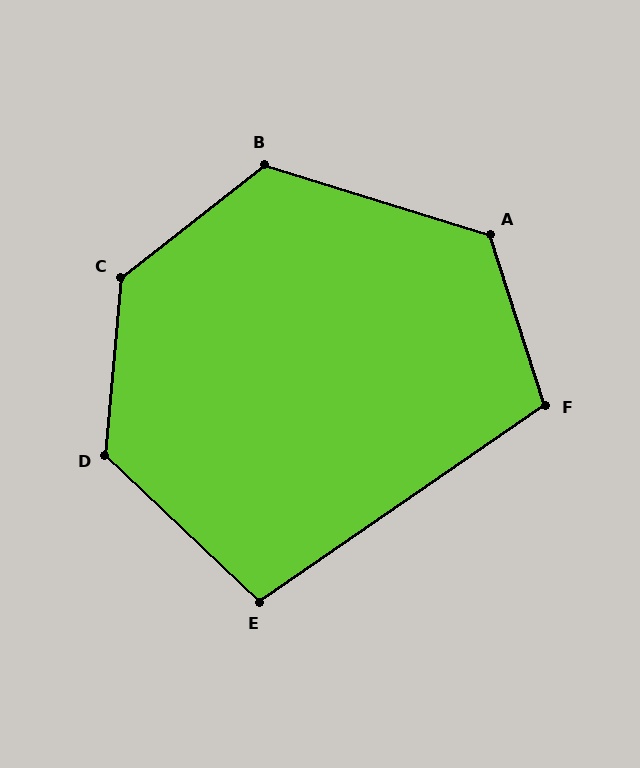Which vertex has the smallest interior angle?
E, at approximately 102 degrees.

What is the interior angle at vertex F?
Approximately 107 degrees (obtuse).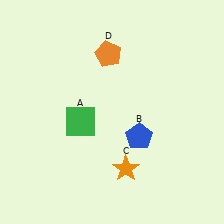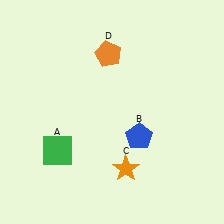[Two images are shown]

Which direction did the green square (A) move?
The green square (A) moved down.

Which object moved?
The green square (A) moved down.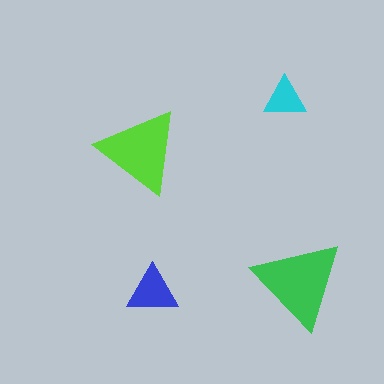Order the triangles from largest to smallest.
the green one, the lime one, the blue one, the cyan one.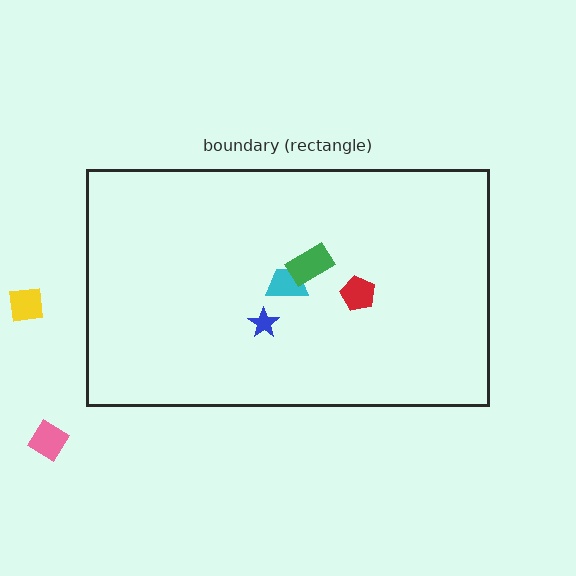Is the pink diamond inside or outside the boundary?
Outside.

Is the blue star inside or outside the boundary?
Inside.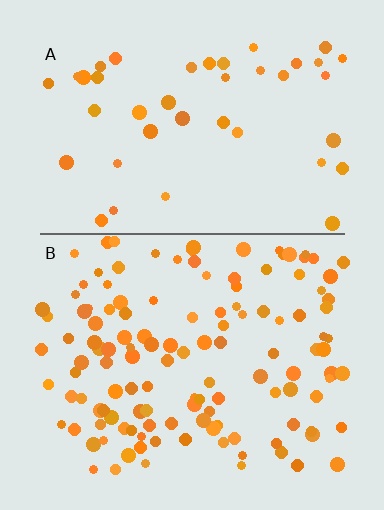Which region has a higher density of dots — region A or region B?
B (the bottom).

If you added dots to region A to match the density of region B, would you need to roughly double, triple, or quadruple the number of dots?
Approximately triple.